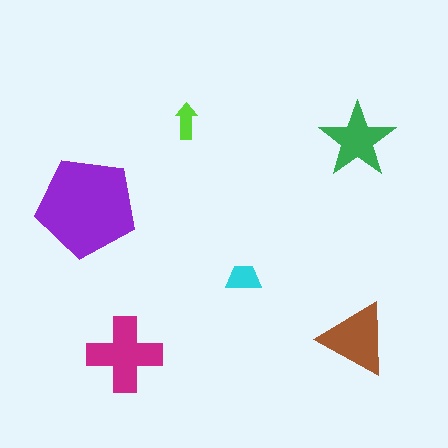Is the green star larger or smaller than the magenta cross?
Smaller.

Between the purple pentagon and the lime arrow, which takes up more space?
The purple pentagon.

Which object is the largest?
The purple pentagon.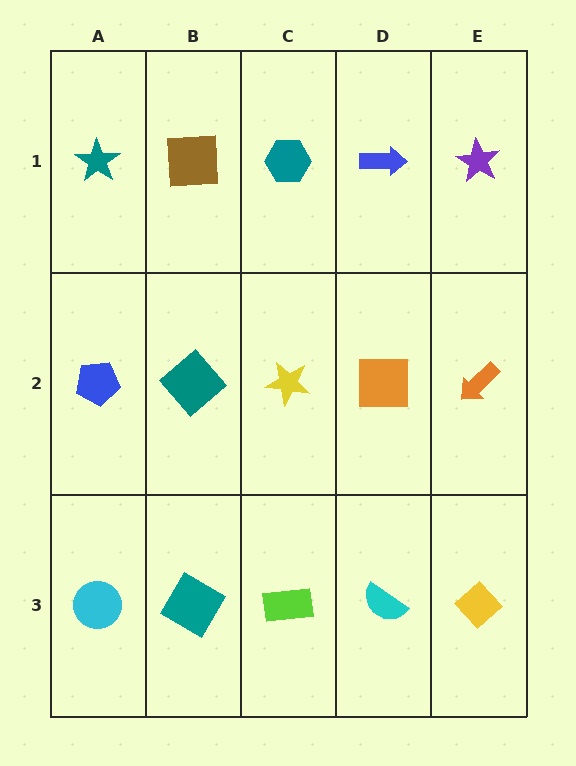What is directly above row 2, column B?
A brown square.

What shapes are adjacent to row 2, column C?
A teal hexagon (row 1, column C), a lime rectangle (row 3, column C), a teal diamond (row 2, column B), an orange square (row 2, column D).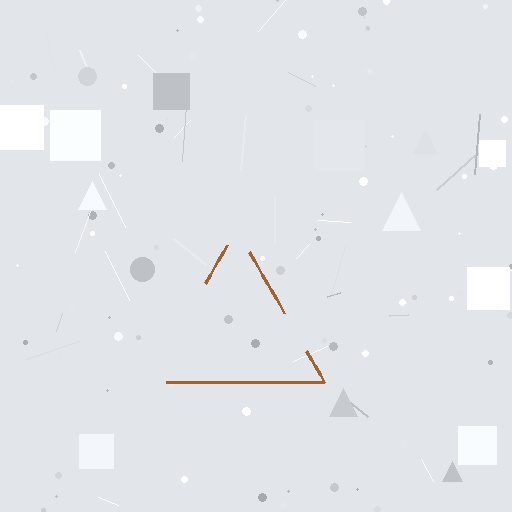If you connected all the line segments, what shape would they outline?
They would outline a triangle.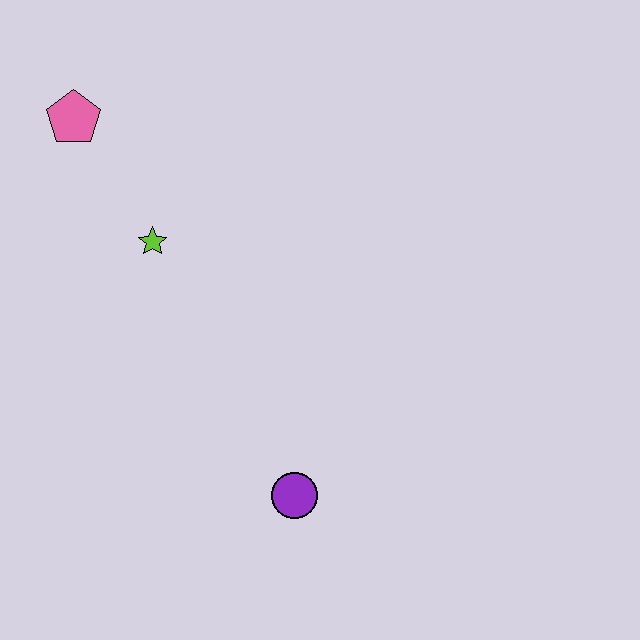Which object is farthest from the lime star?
The purple circle is farthest from the lime star.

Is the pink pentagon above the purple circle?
Yes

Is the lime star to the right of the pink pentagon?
Yes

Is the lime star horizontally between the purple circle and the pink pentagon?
Yes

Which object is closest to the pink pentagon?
The lime star is closest to the pink pentagon.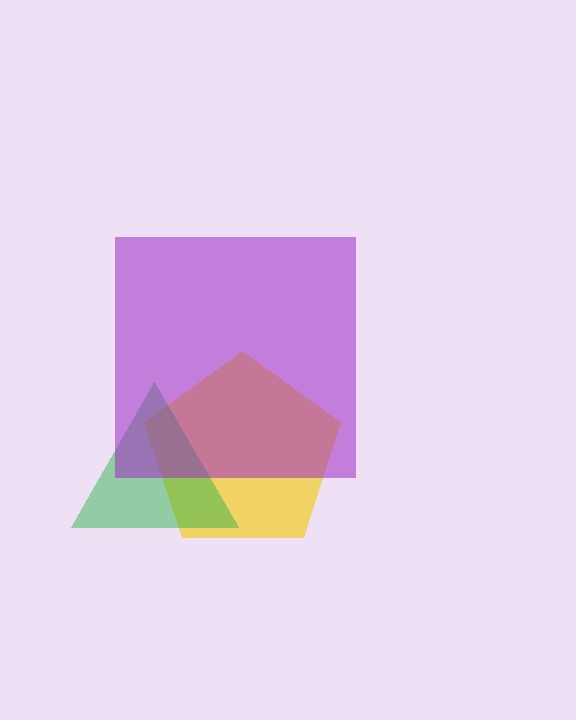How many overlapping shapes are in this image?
There are 3 overlapping shapes in the image.